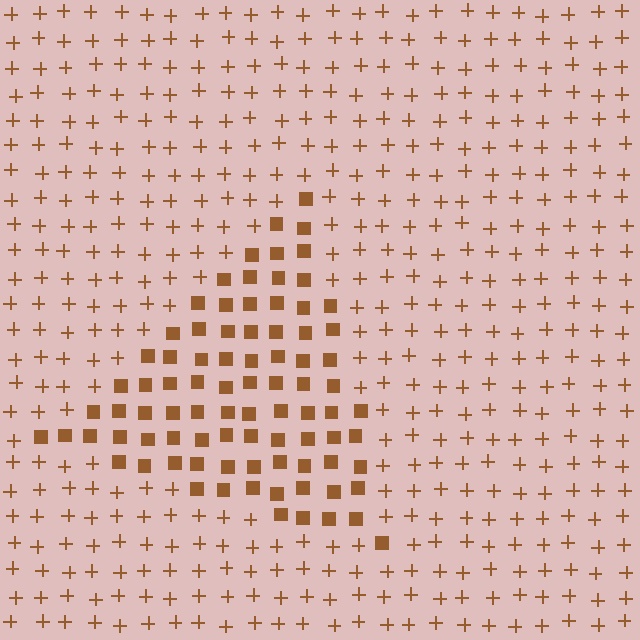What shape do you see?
I see a triangle.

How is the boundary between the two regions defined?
The boundary is defined by a change in element shape: squares inside vs. plus signs outside. All elements share the same color and spacing.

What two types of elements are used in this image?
The image uses squares inside the triangle region and plus signs outside it.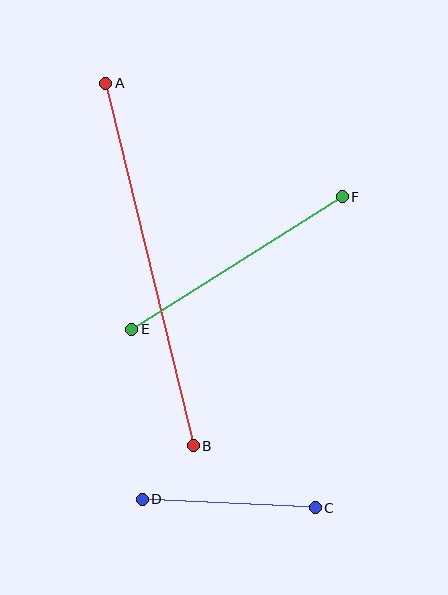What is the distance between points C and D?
The distance is approximately 173 pixels.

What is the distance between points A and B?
The distance is approximately 373 pixels.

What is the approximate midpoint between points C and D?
The midpoint is at approximately (229, 503) pixels.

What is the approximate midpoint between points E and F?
The midpoint is at approximately (237, 263) pixels.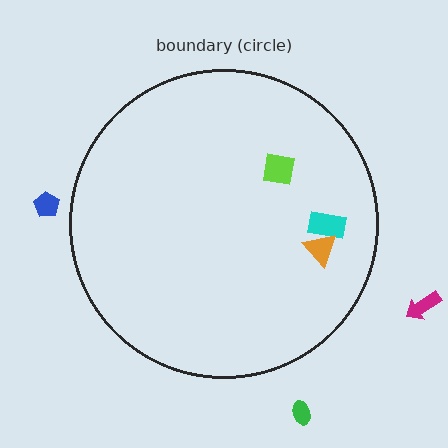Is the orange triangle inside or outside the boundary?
Inside.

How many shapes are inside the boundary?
3 inside, 3 outside.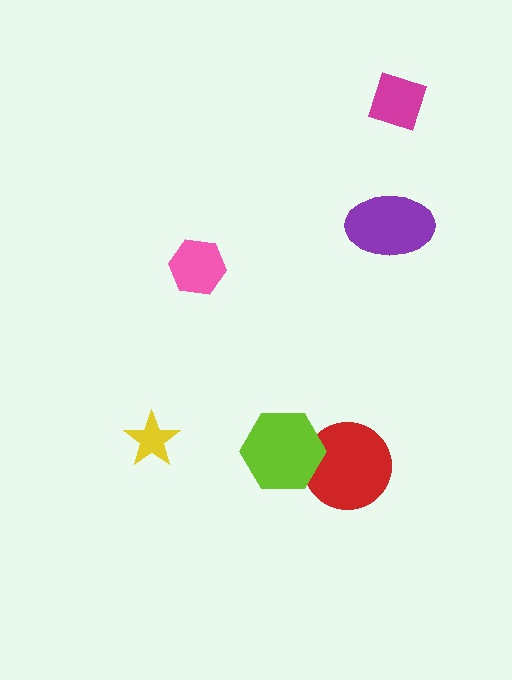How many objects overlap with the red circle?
1 object overlaps with the red circle.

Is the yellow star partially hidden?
No, no other shape covers it.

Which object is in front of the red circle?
The lime hexagon is in front of the red circle.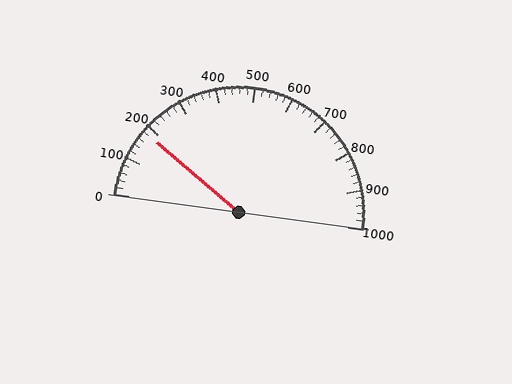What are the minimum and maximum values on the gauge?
The gauge ranges from 0 to 1000.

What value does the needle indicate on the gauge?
The needle indicates approximately 180.